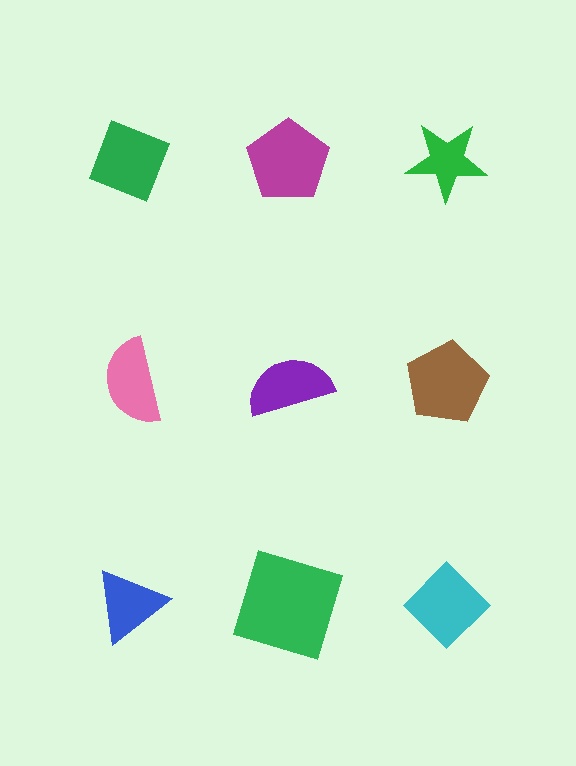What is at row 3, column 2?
A green square.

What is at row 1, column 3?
A green star.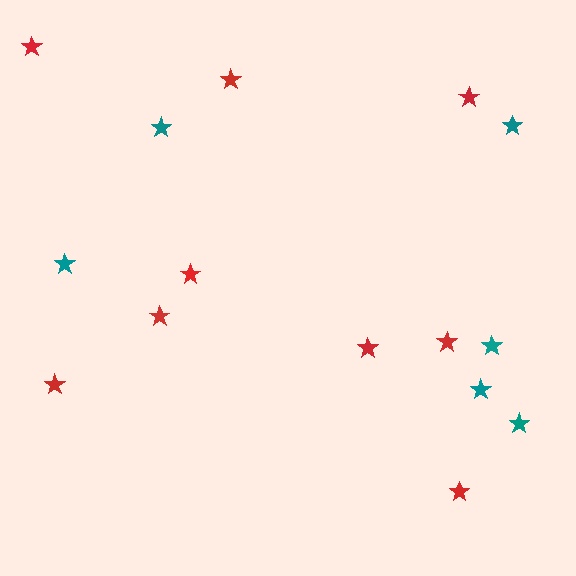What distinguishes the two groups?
There are 2 groups: one group of red stars (9) and one group of teal stars (6).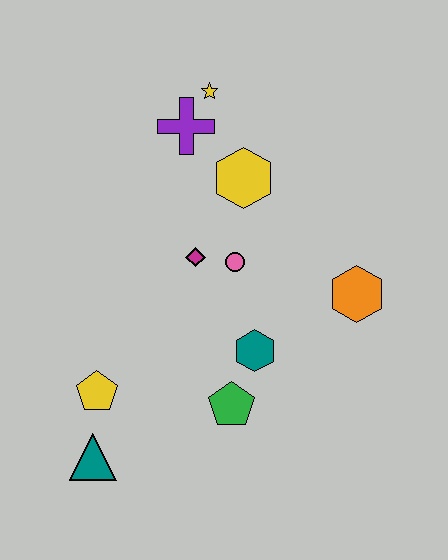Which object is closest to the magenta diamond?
The pink circle is closest to the magenta diamond.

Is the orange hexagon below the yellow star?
Yes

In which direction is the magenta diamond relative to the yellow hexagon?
The magenta diamond is below the yellow hexagon.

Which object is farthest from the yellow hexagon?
The teal triangle is farthest from the yellow hexagon.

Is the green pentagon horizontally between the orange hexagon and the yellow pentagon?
Yes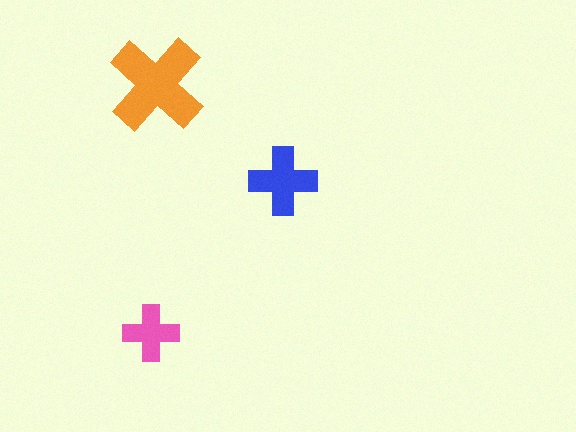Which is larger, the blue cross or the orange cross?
The orange one.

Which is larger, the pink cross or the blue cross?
The blue one.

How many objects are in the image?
There are 3 objects in the image.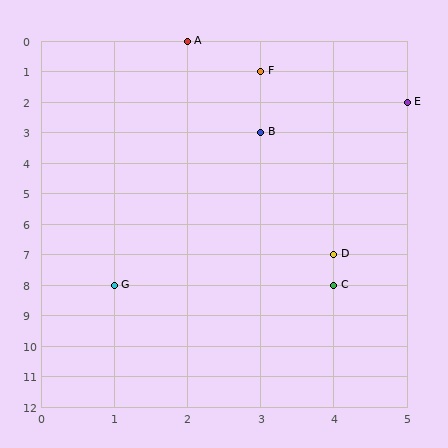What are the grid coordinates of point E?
Point E is at grid coordinates (5, 2).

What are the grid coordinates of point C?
Point C is at grid coordinates (4, 8).